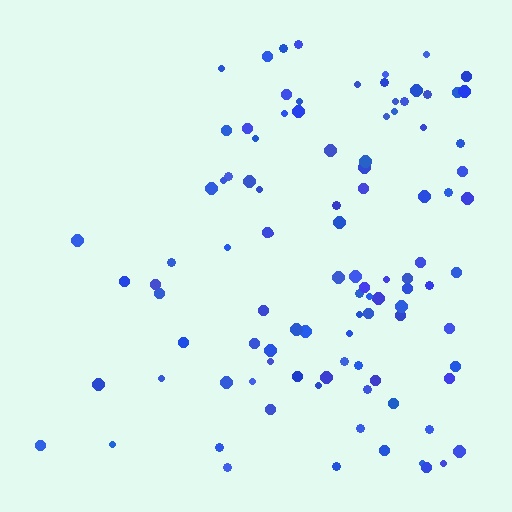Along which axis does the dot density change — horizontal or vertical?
Horizontal.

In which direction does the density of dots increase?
From left to right, with the right side densest.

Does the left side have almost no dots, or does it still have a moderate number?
Still a moderate number, just noticeably fewer than the right.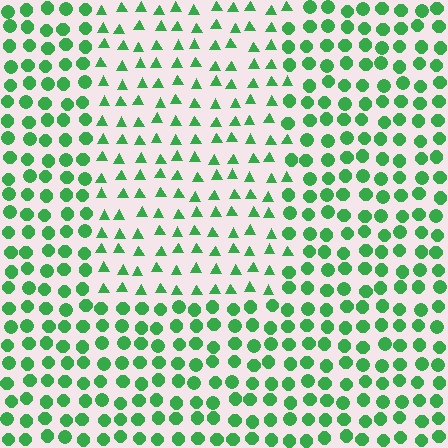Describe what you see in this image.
The image is filled with small green elements arranged in a uniform grid. A rectangle-shaped region contains triangles, while the surrounding area contains circles. The boundary is defined purely by the change in element shape.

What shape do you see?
I see a rectangle.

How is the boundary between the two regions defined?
The boundary is defined by a change in element shape: triangles inside vs. circles outside. All elements share the same color and spacing.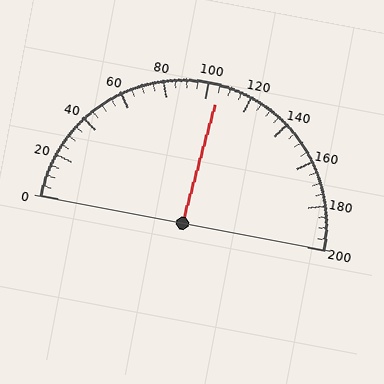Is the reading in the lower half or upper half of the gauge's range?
The reading is in the upper half of the range (0 to 200).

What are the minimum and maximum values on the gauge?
The gauge ranges from 0 to 200.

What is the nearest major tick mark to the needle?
The nearest major tick mark is 100.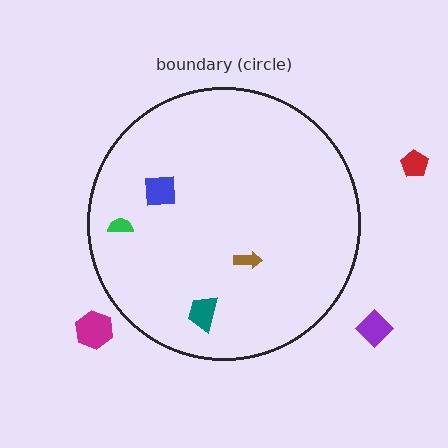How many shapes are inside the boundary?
4 inside, 3 outside.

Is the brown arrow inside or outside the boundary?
Inside.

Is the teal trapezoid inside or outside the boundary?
Inside.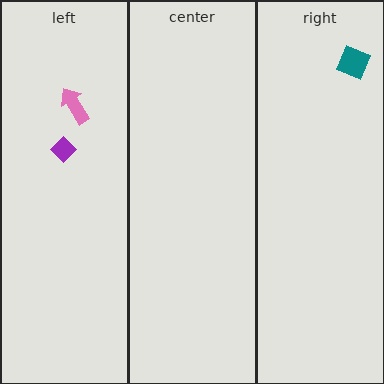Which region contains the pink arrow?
The left region.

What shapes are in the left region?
The purple diamond, the pink arrow.